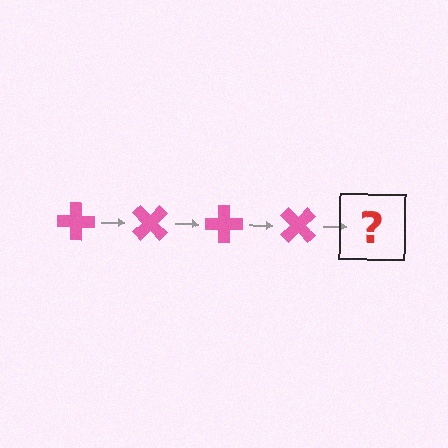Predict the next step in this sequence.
The next step is a pink cross rotated 180 degrees.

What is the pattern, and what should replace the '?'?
The pattern is that the cross rotates 45 degrees each step. The '?' should be a pink cross rotated 180 degrees.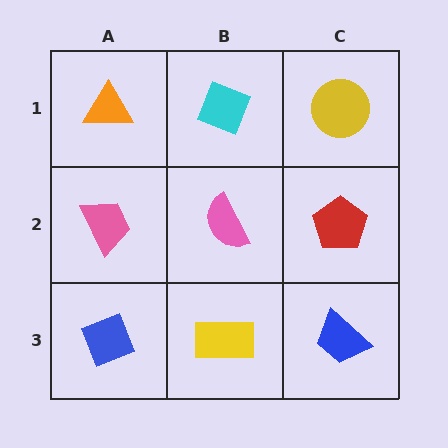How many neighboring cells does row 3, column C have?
2.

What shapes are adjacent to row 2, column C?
A yellow circle (row 1, column C), a blue trapezoid (row 3, column C), a pink semicircle (row 2, column B).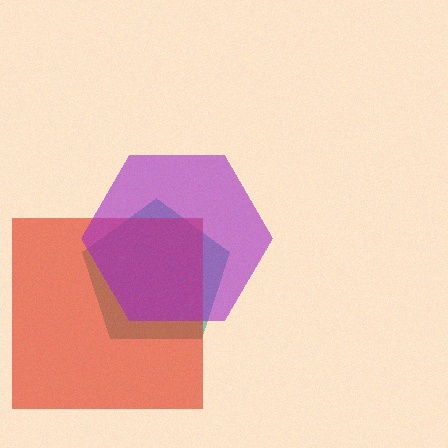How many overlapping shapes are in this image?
There are 3 overlapping shapes in the image.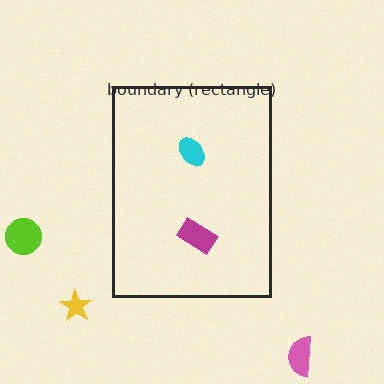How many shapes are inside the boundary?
2 inside, 3 outside.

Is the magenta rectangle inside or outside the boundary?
Inside.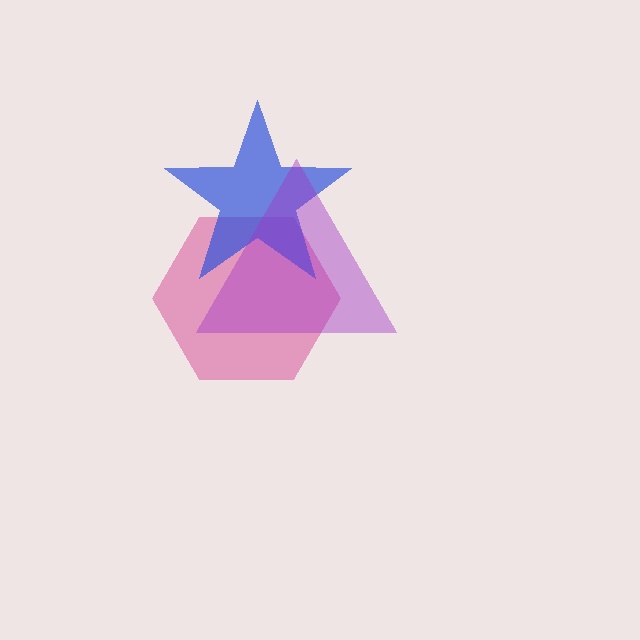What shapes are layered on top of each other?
The layered shapes are: a pink hexagon, a blue star, a purple triangle.